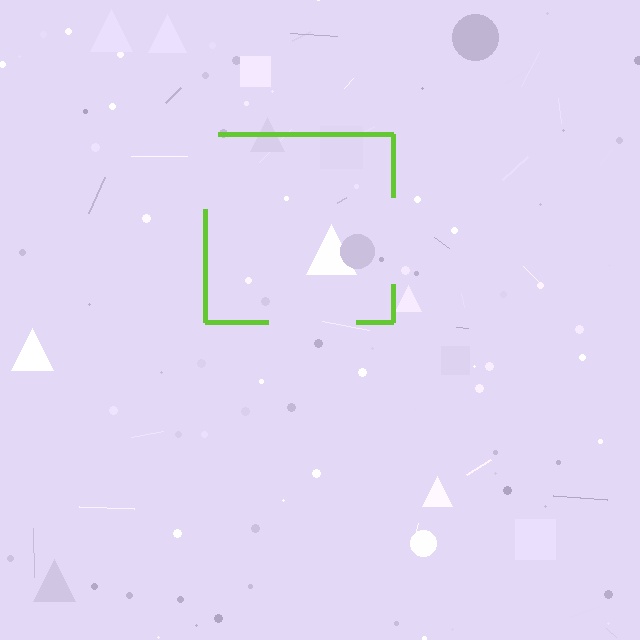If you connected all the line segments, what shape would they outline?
They would outline a square.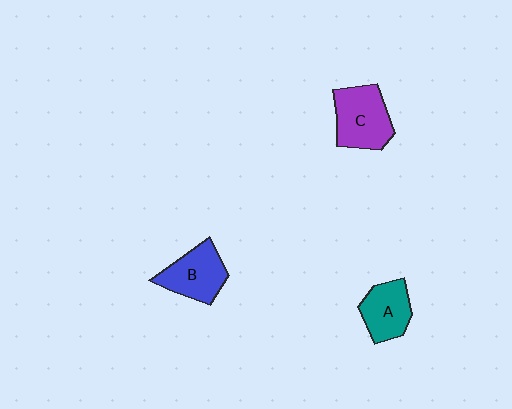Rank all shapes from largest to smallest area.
From largest to smallest: C (purple), B (blue), A (teal).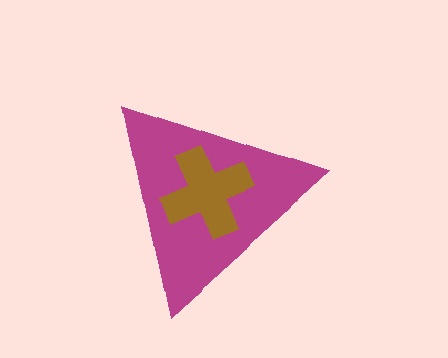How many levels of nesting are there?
2.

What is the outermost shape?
The magenta triangle.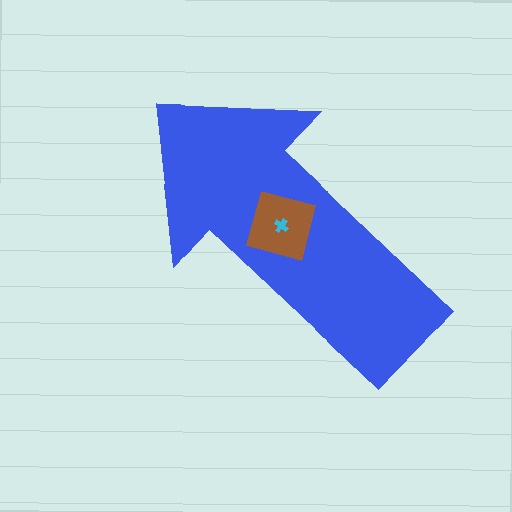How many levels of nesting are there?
3.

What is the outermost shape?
The blue arrow.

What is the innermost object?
The cyan cross.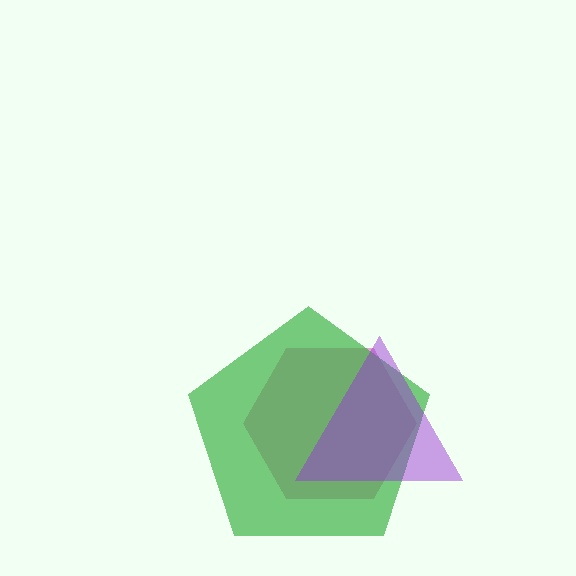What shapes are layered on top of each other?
The layered shapes are: a magenta hexagon, a green pentagon, a purple triangle.